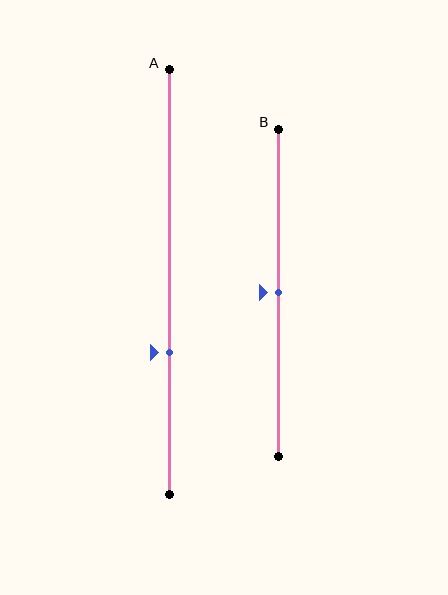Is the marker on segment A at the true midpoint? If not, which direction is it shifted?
No, the marker on segment A is shifted downward by about 16% of the segment length.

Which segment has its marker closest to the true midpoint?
Segment B has its marker closest to the true midpoint.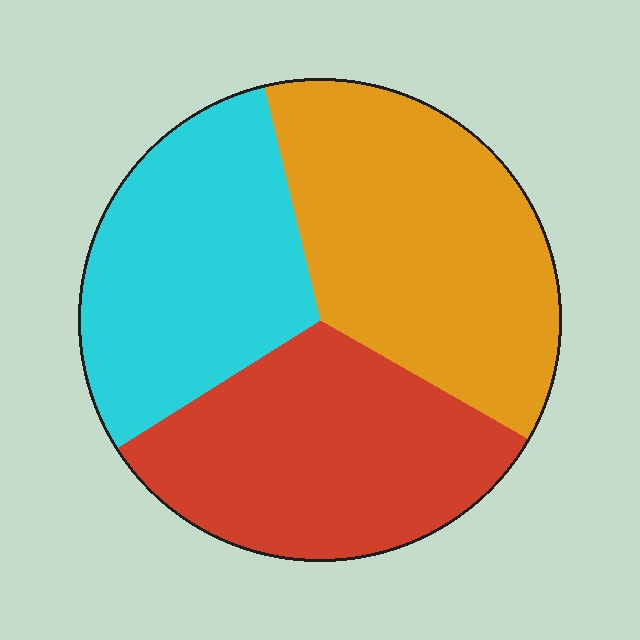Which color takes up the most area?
Orange, at roughly 35%.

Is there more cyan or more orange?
Orange.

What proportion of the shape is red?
Red takes up about one third (1/3) of the shape.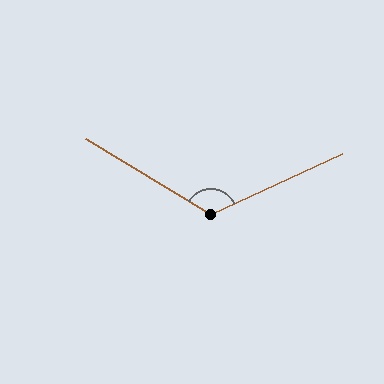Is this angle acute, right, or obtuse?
It is obtuse.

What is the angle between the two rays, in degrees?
Approximately 124 degrees.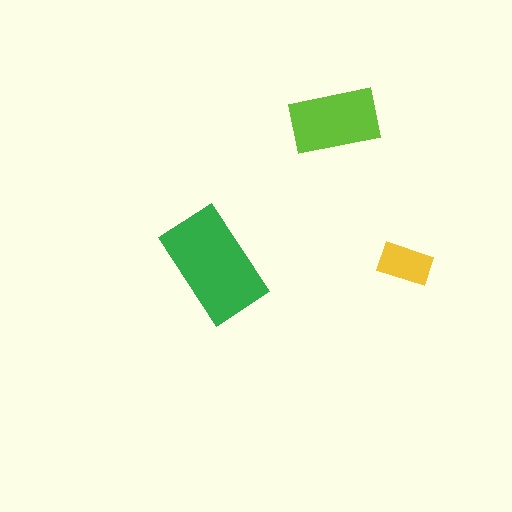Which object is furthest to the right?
The yellow rectangle is rightmost.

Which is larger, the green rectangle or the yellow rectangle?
The green one.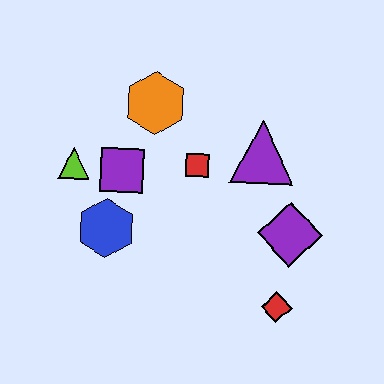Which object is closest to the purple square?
The lime triangle is closest to the purple square.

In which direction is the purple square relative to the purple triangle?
The purple square is to the left of the purple triangle.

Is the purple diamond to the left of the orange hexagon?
No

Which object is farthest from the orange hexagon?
The red diamond is farthest from the orange hexagon.